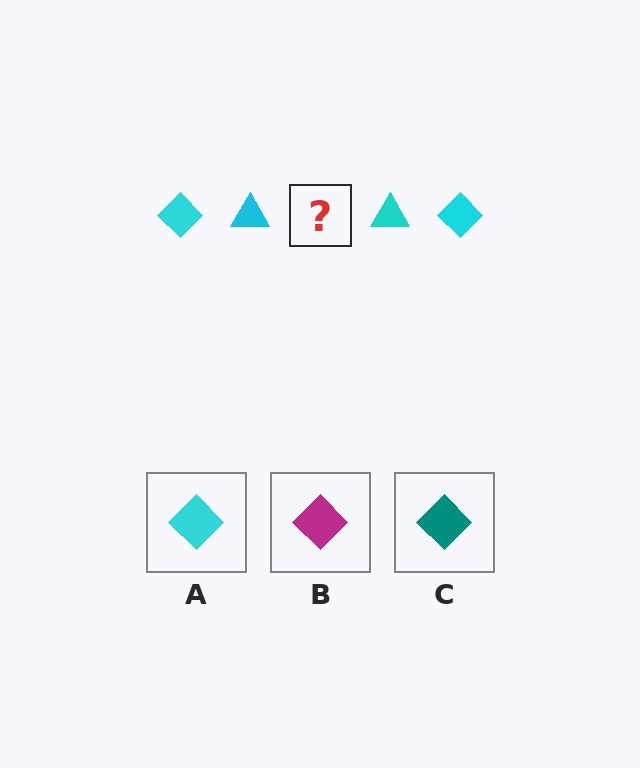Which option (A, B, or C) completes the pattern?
A.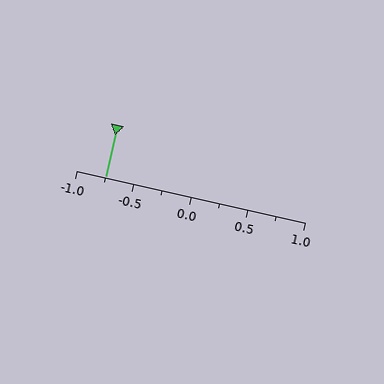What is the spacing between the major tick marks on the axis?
The major ticks are spaced 0.5 apart.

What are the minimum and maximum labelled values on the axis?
The axis runs from -1.0 to 1.0.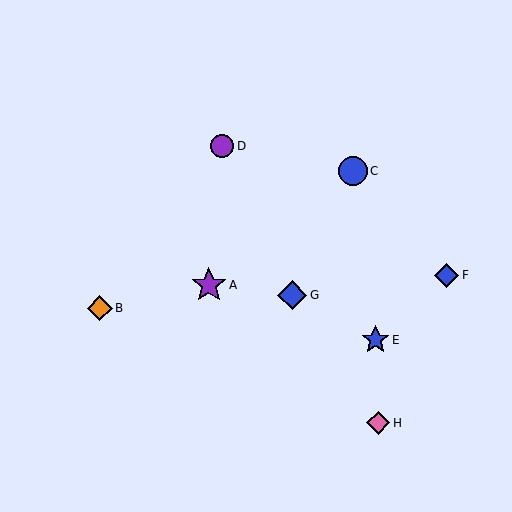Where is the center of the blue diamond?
The center of the blue diamond is at (447, 275).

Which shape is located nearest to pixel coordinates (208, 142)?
The purple circle (labeled D) at (222, 146) is nearest to that location.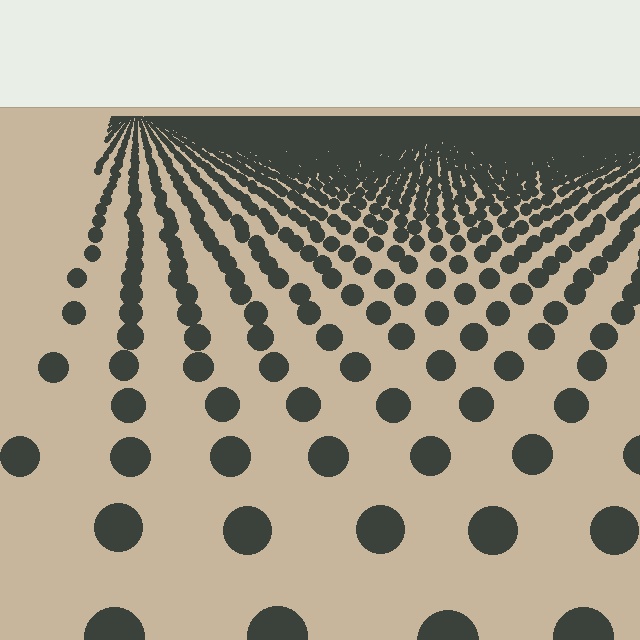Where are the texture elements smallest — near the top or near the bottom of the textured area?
Near the top.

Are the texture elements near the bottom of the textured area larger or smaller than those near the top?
Larger. Near the bottom, elements are closer to the viewer and appear at a bigger on-screen size.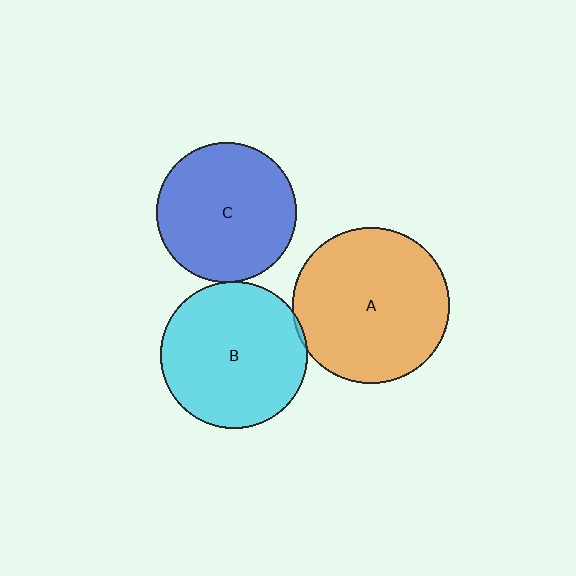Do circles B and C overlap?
Yes.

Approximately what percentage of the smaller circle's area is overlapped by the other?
Approximately 5%.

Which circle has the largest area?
Circle A (orange).